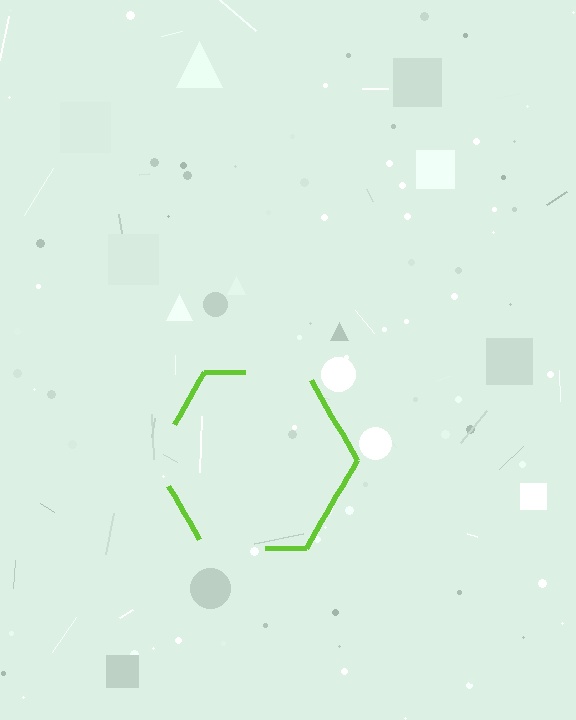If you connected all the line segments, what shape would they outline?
They would outline a hexagon.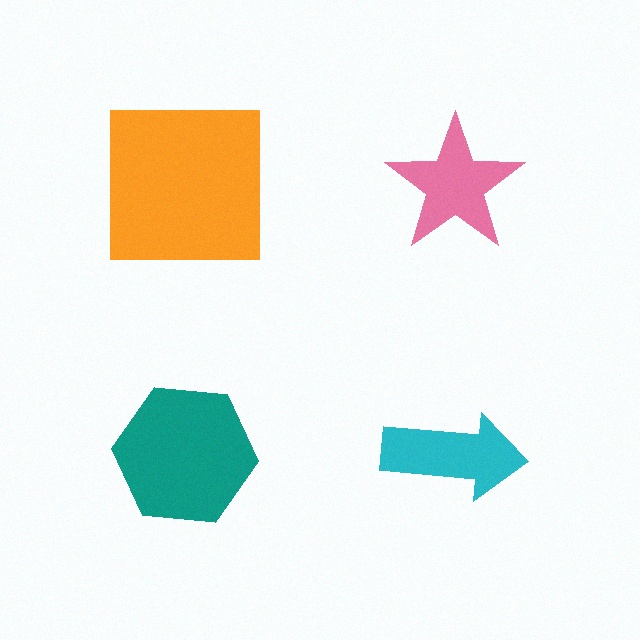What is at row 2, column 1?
A teal hexagon.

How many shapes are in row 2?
2 shapes.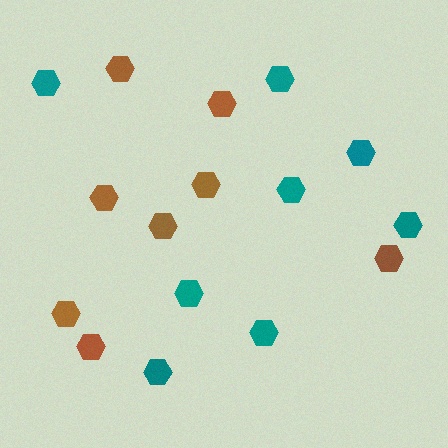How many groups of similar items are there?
There are 2 groups: one group of teal hexagons (8) and one group of brown hexagons (8).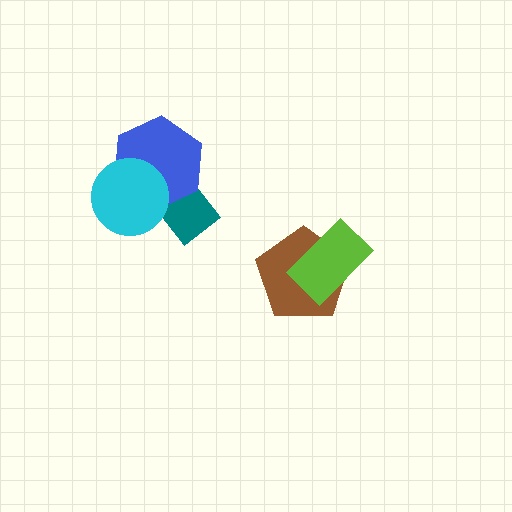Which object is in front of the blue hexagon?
The cyan circle is in front of the blue hexagon.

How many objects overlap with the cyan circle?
2 objects overlap with the cyan circle.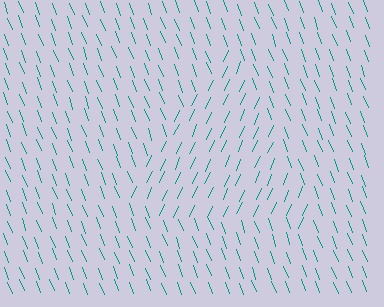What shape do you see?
I see a triangle.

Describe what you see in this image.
The image is filled with small teal line segments. A triangle region in the image has lines oriented differently from the surrounding lines, creating a visible texture boundary.